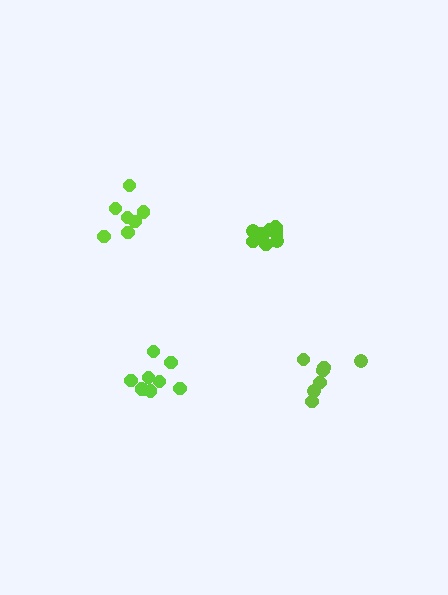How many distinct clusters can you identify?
There are 4 distinct clusters.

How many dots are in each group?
Group 1: 12 dots, Group 2: 7 dots, Group 3: 9 dots, Group 4: 7 dots (35 total).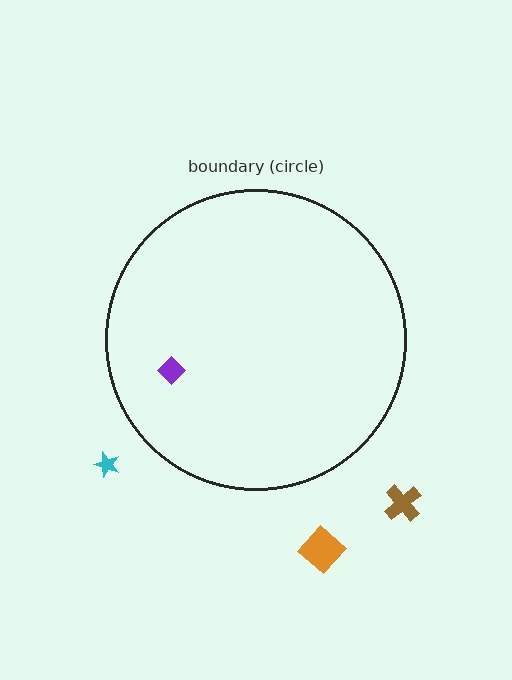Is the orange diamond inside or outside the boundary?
Outside.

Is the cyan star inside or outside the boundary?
Outside.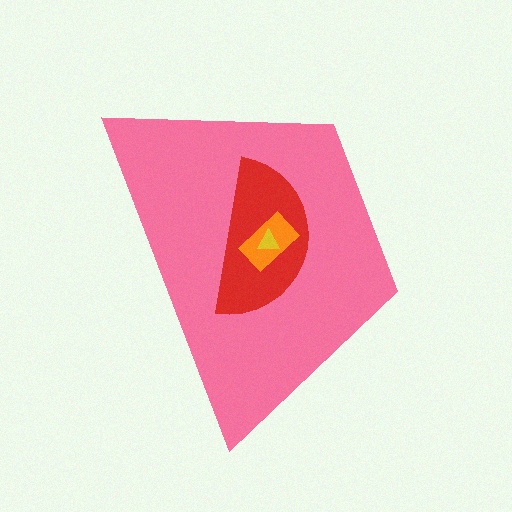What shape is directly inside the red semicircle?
The orange rectangle.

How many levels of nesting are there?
4.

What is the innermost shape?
The yellow triangle.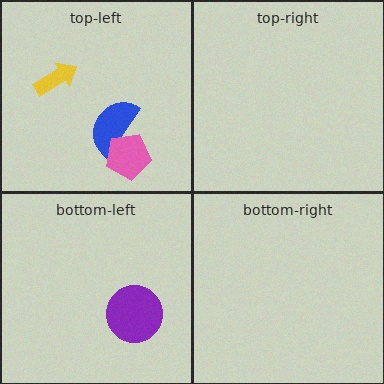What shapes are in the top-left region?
The blue semicircle, the yellow arrow, the pink pentagon.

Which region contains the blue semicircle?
The top-left region.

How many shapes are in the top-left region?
3.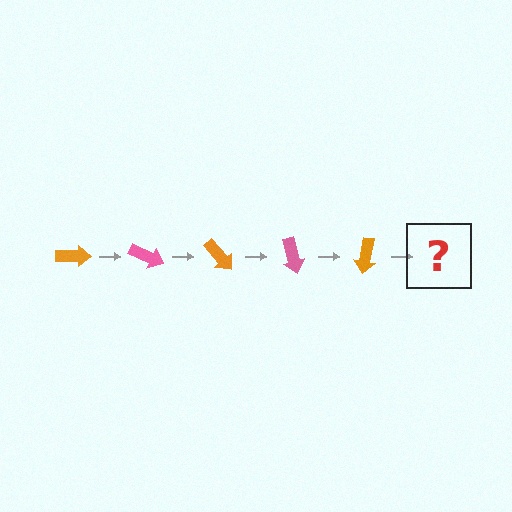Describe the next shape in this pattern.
It should be a pink arrow, rotated 125 degrees from the start.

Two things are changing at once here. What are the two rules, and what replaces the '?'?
The two rules are that it rotates 25 degrees each step and the color cycles through orange and pink. The '?' should be a pink arrow, rotated 125 degrees from the start.